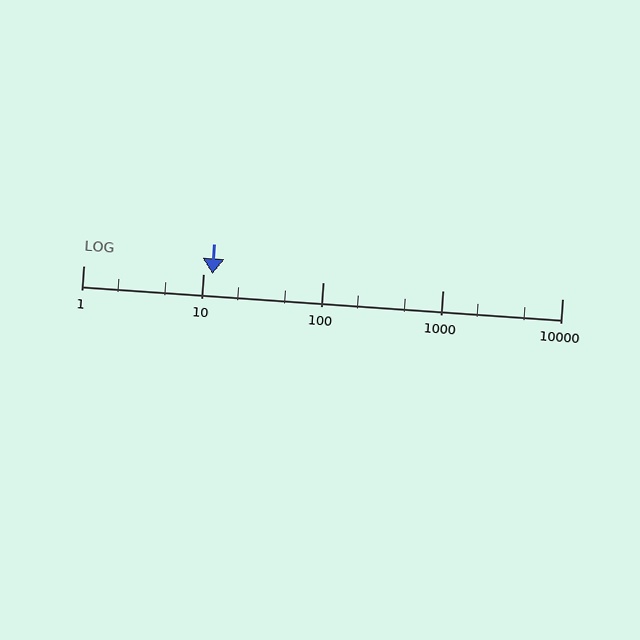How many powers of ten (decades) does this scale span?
The scale spans 4 decades, from 1 to 10000.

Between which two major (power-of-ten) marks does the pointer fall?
The pointer is between 10 and 100.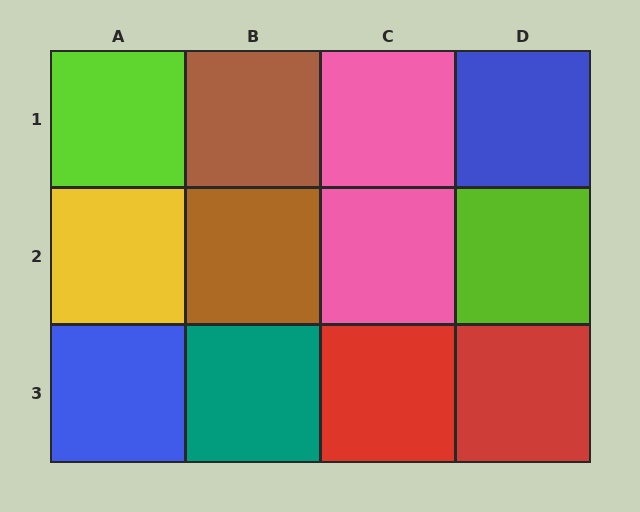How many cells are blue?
2 cells are blue.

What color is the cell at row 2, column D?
Lime.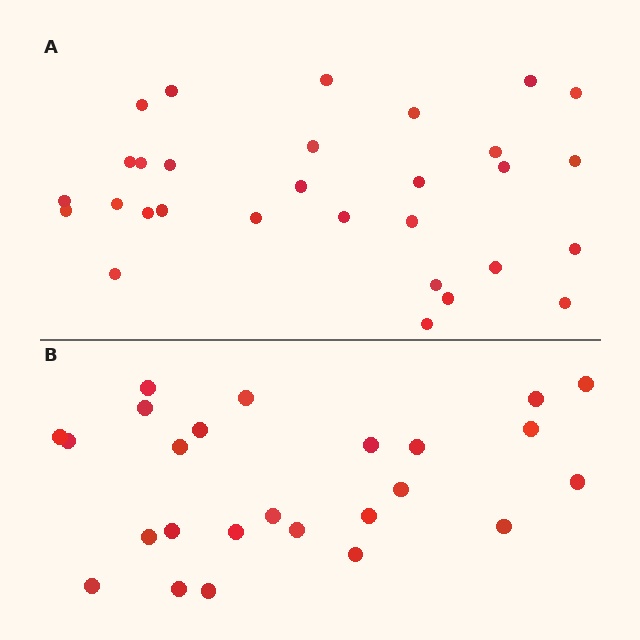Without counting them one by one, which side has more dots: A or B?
Region A (the top region) has more dots.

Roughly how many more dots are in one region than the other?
Region A has about 5 more dots than region B.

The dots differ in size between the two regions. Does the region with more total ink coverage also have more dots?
No. Region B has more total ink coverage because its dots are larger, but region A actually contains more individual dots. Total area can be misleading — the number of items is what matters here.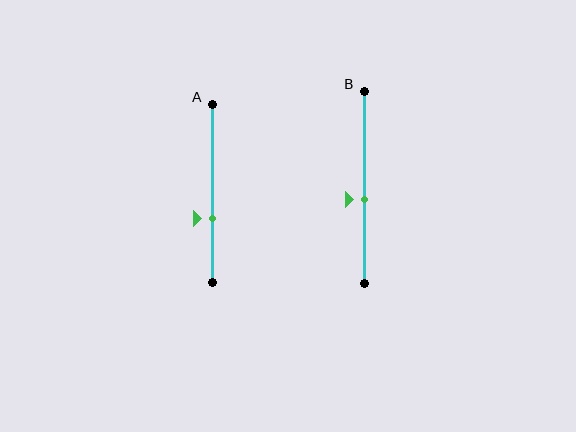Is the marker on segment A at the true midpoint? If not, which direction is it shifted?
No, the marker on segment A is shifted downward by about 14% of the segment length.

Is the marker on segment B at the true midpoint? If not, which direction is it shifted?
No, the marker on segment B is shifted downward by about 6% of the segment length.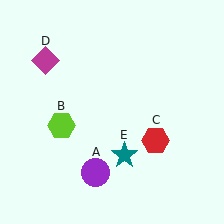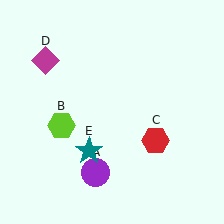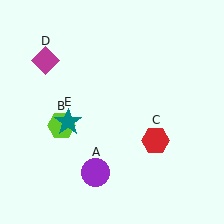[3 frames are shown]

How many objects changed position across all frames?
1 object changed position: teal star (object E).